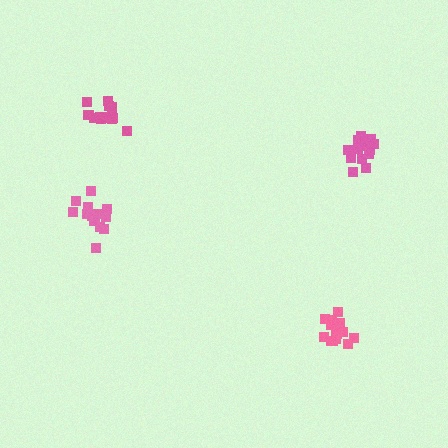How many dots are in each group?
Group 1: 14 dots, Group 2: 13 dots, Group 3: 14 dots, Group 4: 14 dots (55 total).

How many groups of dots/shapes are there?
There are 4 groups.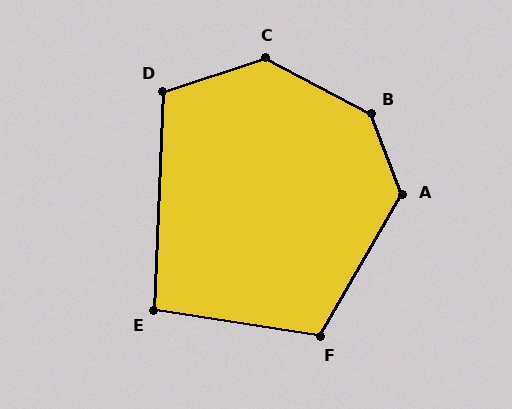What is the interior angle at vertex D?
Approximately 110 degrees (obtuse).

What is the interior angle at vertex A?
Approximately 129 degrees (obtuse).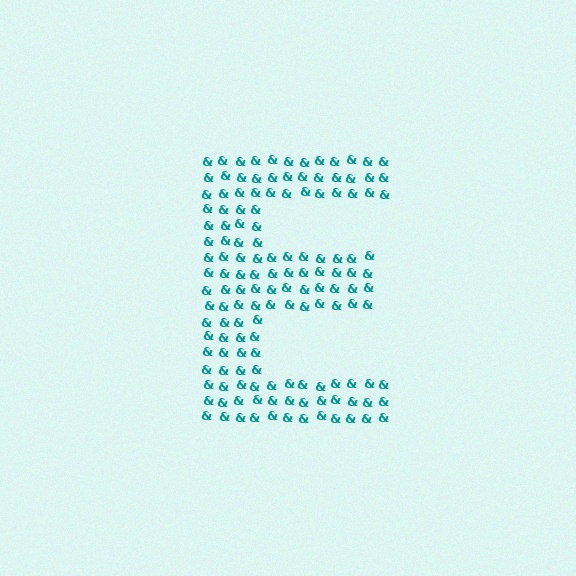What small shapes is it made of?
It is made of small ampersands.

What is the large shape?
The large shape is the letter E.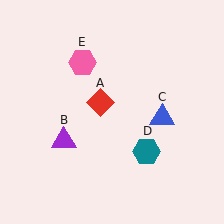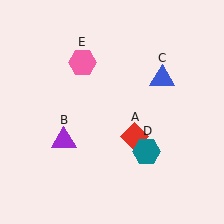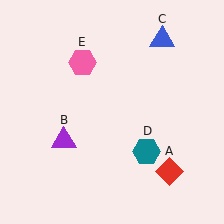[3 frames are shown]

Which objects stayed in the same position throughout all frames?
Purple triangle (object B) and teal hexagon (object D) and pink hexagon (object E) remained stationary.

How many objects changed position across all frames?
2 objects changed position: red diamond (object A), blue triangle (object C).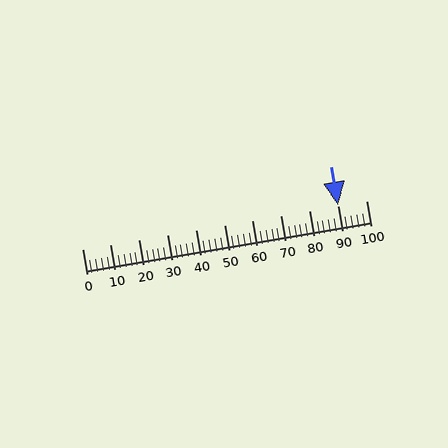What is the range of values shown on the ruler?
The ruler shows values from 0 to 100.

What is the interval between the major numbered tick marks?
The major tick marks are spaced 10 units apart.